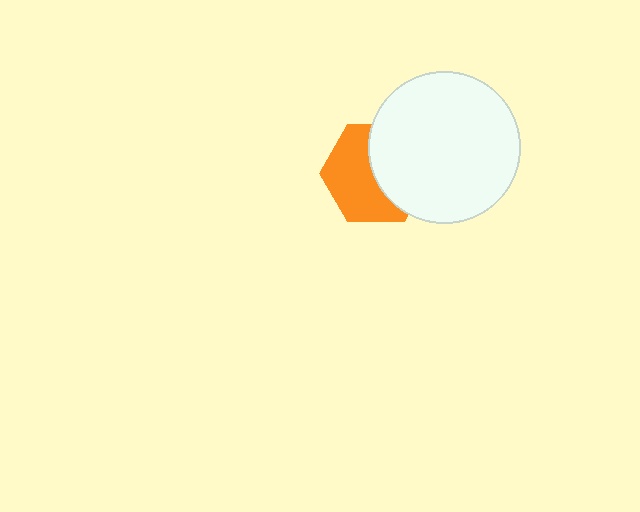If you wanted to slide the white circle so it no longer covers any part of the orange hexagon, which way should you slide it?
Slide it right — that is the most direct way to separate the two shapes.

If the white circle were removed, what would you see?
You would see the complete orange hexagon.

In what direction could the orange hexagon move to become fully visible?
The orange hexagon could move left. That would shift it out from behind the white circle entirely.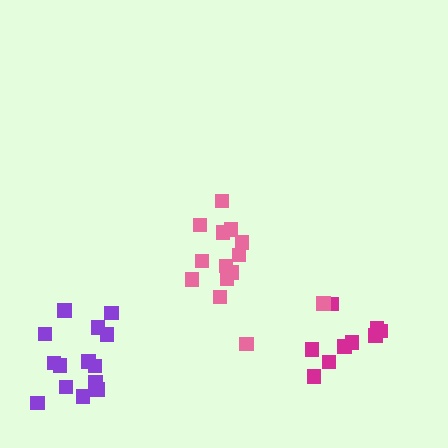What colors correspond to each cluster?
The clusters are colored: magenta, pink, purple.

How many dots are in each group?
Group 1: 10 dots, Group 2: 14 dots, Group 3: 14 dots (38 total).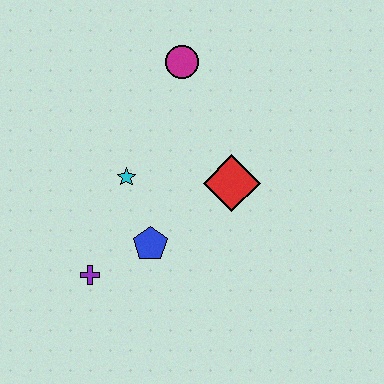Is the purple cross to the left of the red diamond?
Yes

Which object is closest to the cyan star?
The blue pentagon is closest to the cyan star.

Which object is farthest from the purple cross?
The magenta circle is farthest from the purple cross.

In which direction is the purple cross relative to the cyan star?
The purple cross is below the cyan star.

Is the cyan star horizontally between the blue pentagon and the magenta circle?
No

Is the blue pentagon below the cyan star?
Yes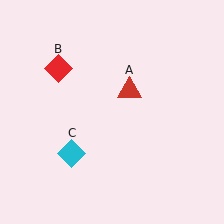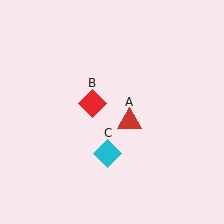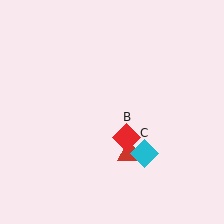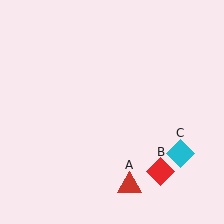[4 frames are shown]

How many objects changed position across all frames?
3 objects changed position: red triangle (object A), red diamond (object B), cyan diamond (object C).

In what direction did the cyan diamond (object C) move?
The cyan diamond (object C) moved right.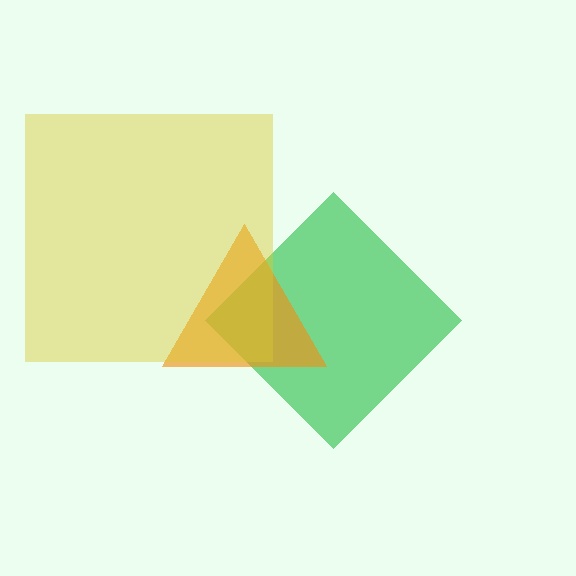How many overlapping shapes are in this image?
There are 3 overlapping shapes in the image.